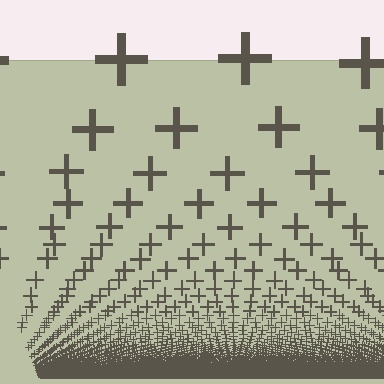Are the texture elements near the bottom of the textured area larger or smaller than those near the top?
Smaller. The gradient is inverted — elements near the bottom are smaller and denser.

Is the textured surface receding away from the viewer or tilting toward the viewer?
The surface appears to tilt toward the viewer. Texture elements get larger and sparser toward the top.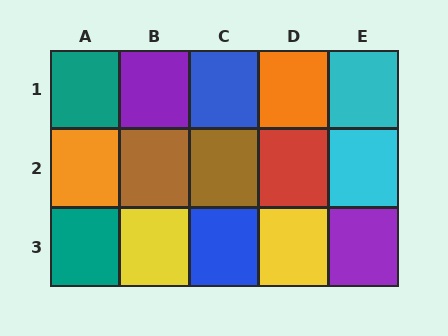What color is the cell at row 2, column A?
Orange.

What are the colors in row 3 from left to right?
Teal, yellow, blue, yellow, purple.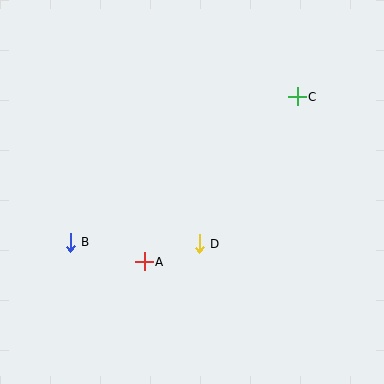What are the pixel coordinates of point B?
Point B is at (70, 242).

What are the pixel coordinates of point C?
Point C is at (297, 97).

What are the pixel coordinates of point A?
Point A is at (144, 262).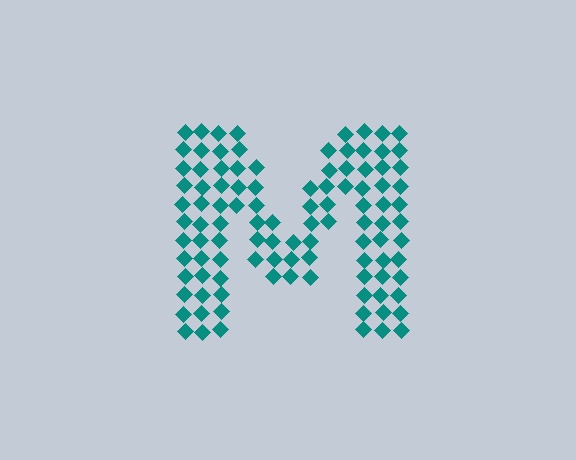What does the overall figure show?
The overall figure shows the letter M.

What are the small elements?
The small elements are diamonds.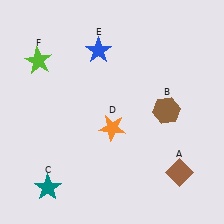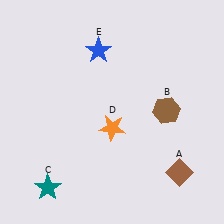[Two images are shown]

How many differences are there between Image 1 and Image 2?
There is 1 difference between the two images.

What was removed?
The lime star (F) was removed in Image 2.